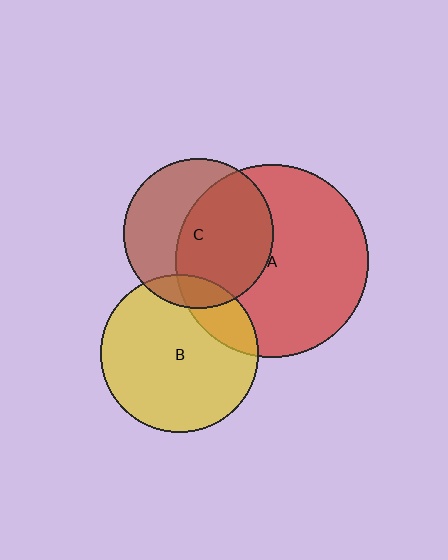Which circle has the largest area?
Circle A (red).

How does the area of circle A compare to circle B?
Approximately 1.5 times.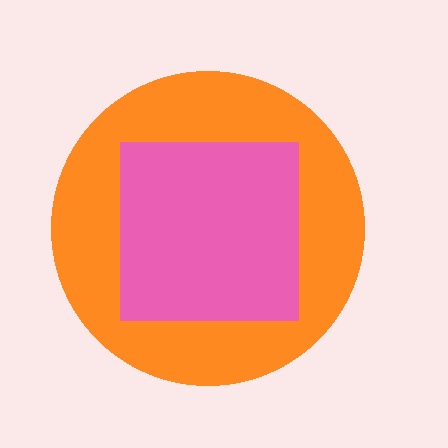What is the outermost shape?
The orange circle.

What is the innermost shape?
The pink square.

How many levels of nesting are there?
2.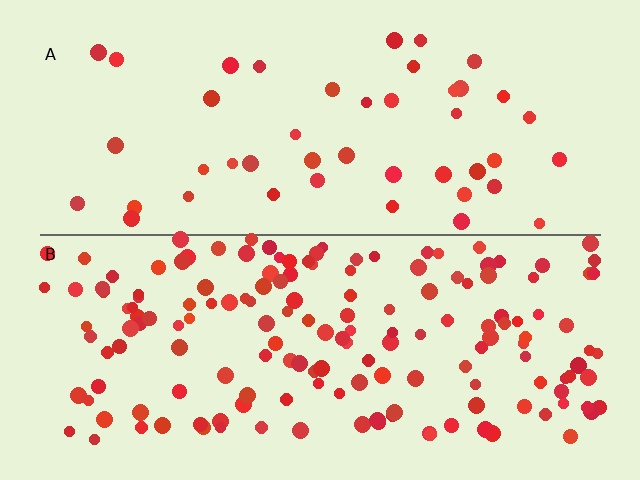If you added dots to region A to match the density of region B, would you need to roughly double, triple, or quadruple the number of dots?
Approximately quadruple.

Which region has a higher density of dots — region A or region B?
B (the bottom).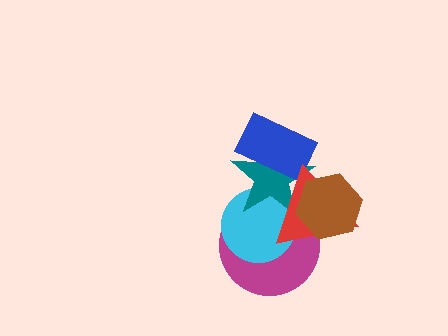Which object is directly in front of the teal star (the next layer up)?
The blue rectangle is directly in front of the teal star.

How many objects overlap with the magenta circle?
4 objects overlap with the magenta circle.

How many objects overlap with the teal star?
5 objects overlap with the teal star.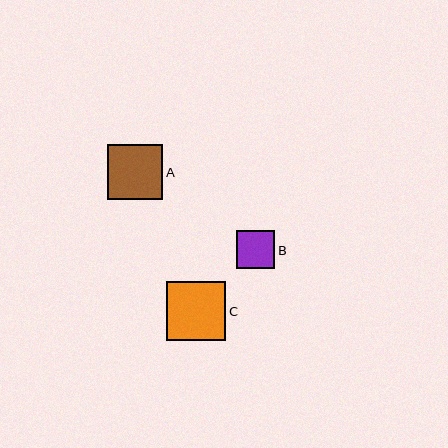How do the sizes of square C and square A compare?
Square C and square A are approximately the same size.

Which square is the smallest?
Square B is the smallest with a size of approximately 38 pixels.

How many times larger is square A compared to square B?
Square A is approximately 1.4 times the size of square B.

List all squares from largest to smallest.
From largest to smallest: C, A, B.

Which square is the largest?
Square C is the largest with a size of approximately 59 pixels.